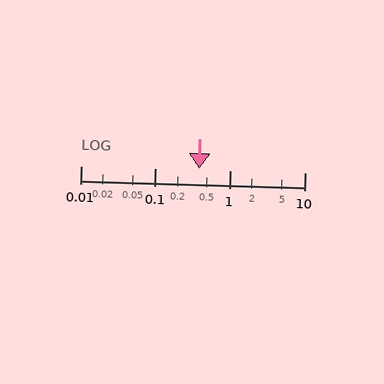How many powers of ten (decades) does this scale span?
The scale spans 3 decades, from 0.01 to 10.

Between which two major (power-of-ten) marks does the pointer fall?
The pointer is between 0.1 and 1.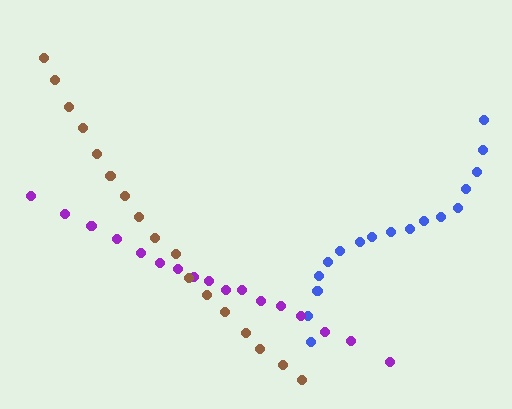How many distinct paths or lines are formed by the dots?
There are 3 distinct paths.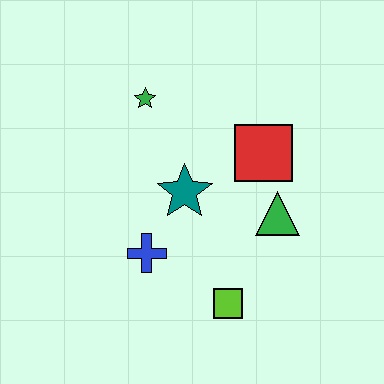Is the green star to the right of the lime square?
No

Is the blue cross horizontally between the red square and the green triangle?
No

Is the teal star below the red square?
Yes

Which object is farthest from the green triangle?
The green star is farthest from the green triangle.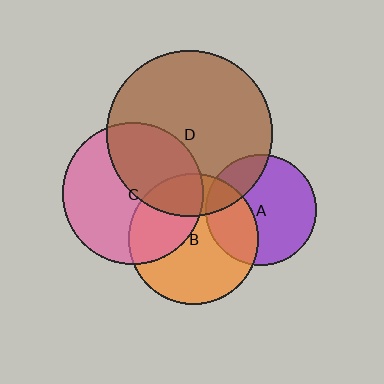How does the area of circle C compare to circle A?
Approximately 1.6 times.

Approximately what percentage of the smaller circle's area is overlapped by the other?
Approximately 35%.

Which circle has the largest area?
Circle D (brown).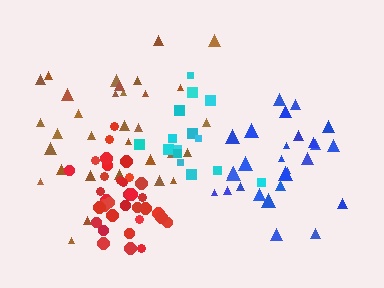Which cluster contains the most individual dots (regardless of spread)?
Red (34).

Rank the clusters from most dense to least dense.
red, blue, cyan, brown.